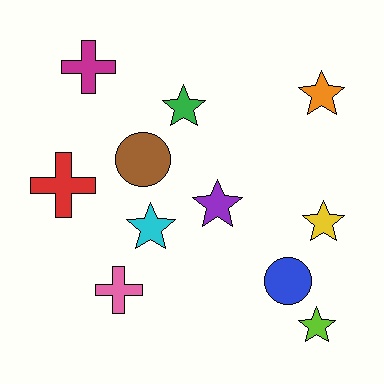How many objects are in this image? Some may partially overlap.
There are 11 objects.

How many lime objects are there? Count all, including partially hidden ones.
There is 1 lime object.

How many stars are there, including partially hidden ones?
There are 6 stars.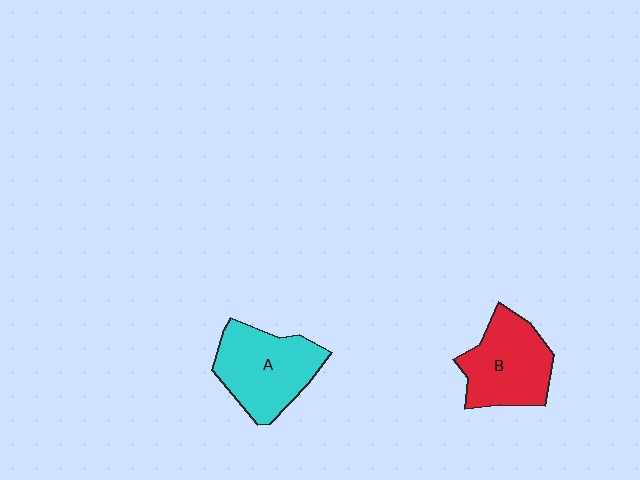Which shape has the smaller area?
Shape B (red).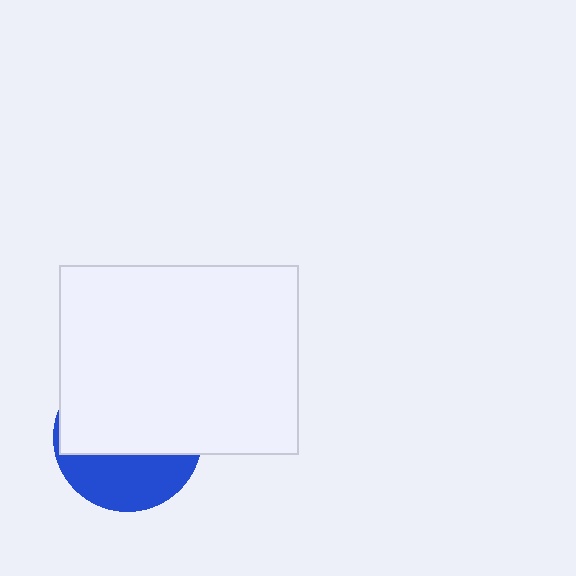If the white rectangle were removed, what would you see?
You would see the complete blue circle.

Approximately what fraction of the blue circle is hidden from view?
Roughly 64% of the blue circle is hidden behind the white rectangle.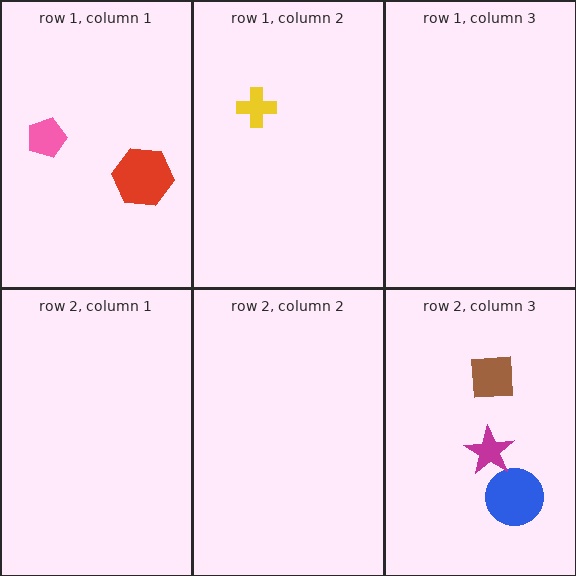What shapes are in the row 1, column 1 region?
The pink pentagon, the red hexagon.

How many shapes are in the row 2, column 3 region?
3.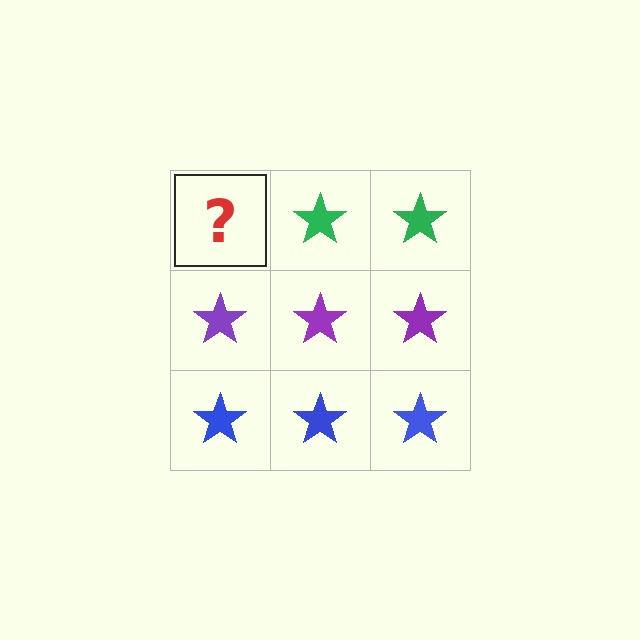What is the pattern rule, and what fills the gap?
The rule is that each row has a consistent color. The gap should be filled with a green star.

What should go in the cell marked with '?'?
The missing cell should contain a green star.